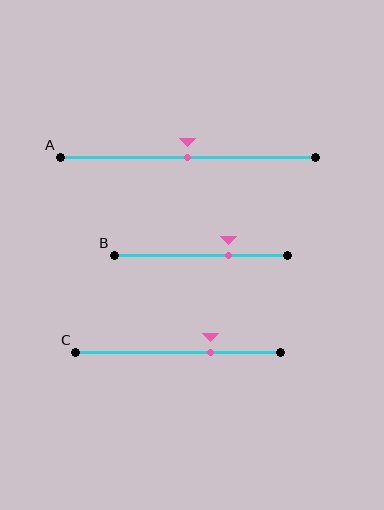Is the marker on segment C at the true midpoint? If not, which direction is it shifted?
No, the marker on segment C is shifted to the right by about 16% of the segment length.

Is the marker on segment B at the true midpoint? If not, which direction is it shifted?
No, the marker on segment B is shifted to the right by about 16% of the segment length.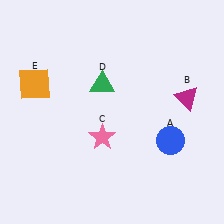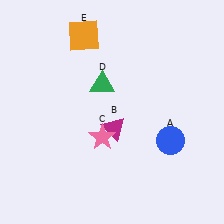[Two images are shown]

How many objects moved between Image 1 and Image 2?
2 objects moved between the two images.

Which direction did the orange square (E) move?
The orange square (E) moved right.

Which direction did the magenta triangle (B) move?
The magenta triangle (B) moved left.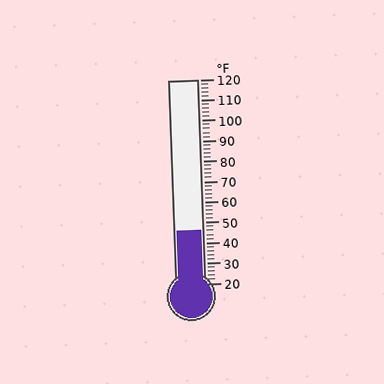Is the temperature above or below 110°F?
The temperature is below 110°F.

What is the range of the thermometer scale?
The thermometer scale ranges from 20°F to 120°F.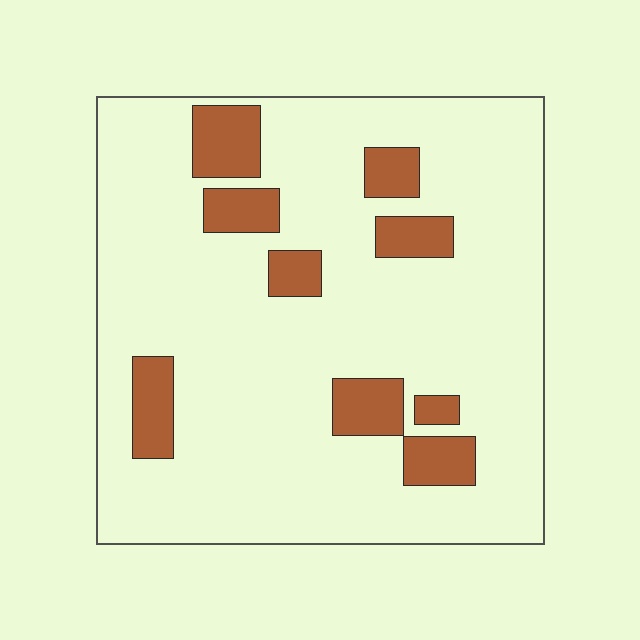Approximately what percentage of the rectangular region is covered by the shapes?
Approximately 15%.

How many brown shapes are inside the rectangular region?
9.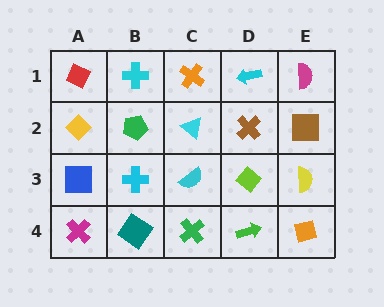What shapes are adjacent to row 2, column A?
A red diamond (row 1, column A), a blue square (row 3, column A), a green pentagon (row 2, column B).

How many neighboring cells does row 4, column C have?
3.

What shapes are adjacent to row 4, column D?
A lime diamond (row 3, column D), a green cross (row 4, column C), an orange square (row 4, column E).